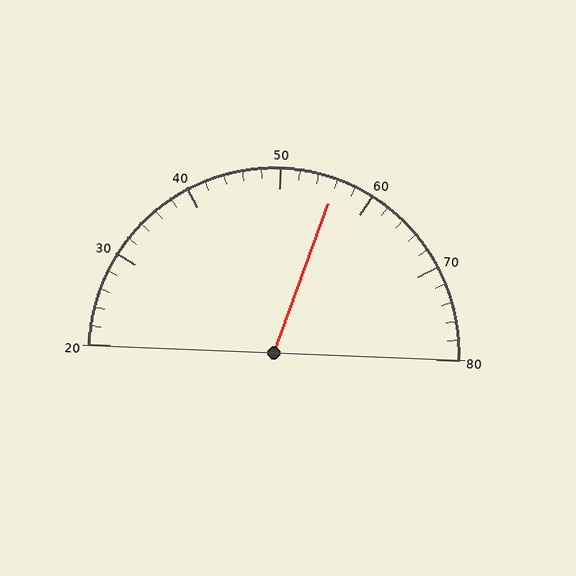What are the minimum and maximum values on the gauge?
The gauge ranges from 20 to 80.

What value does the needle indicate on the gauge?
The needle indicates approximately 56.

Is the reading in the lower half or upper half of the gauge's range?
The reading is in the upper half of the range (20 to 80).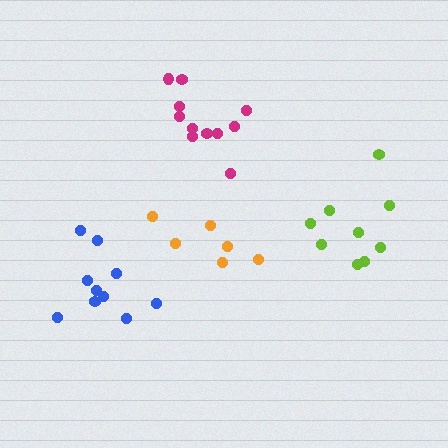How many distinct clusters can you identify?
There are 4 distinct clusters.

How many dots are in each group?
Group 1: 6 dots, Group 2: 11 dots, Group 3: 9 dots, Group 4: 10 dots (36 total).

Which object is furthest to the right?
The lime cluster is rightmost.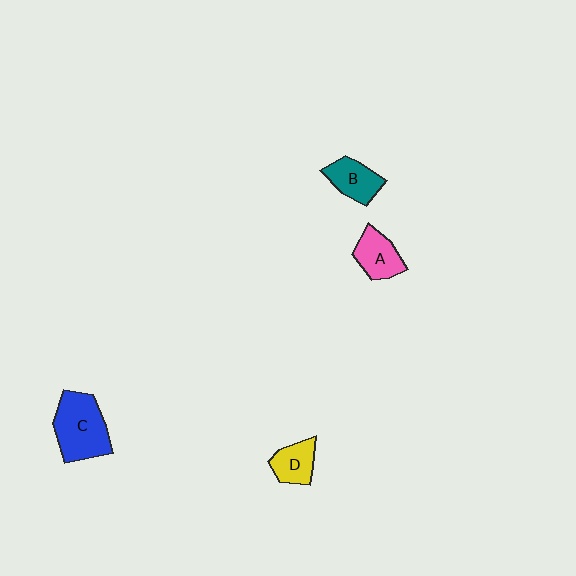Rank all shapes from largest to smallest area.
From largest to smallest: C (blue), A (pink), B (teal), D (yellow).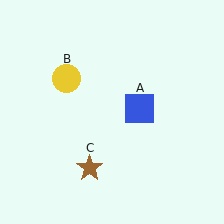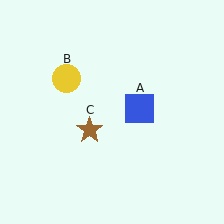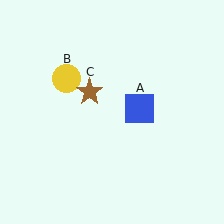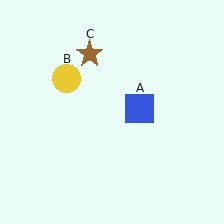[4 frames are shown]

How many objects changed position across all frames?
1 object changed position: brown star (object C).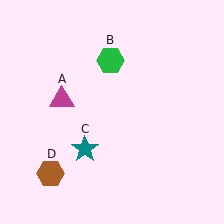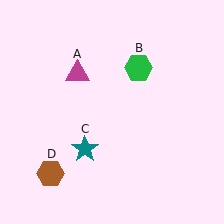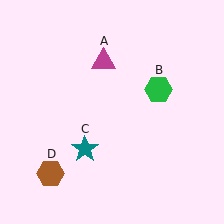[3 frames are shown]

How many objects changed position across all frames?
2 objects changed position: magenta triangle (object A), green hexagon (object B).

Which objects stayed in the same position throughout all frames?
Teal star (object C) and brown hexagon (object D) remained stationary.